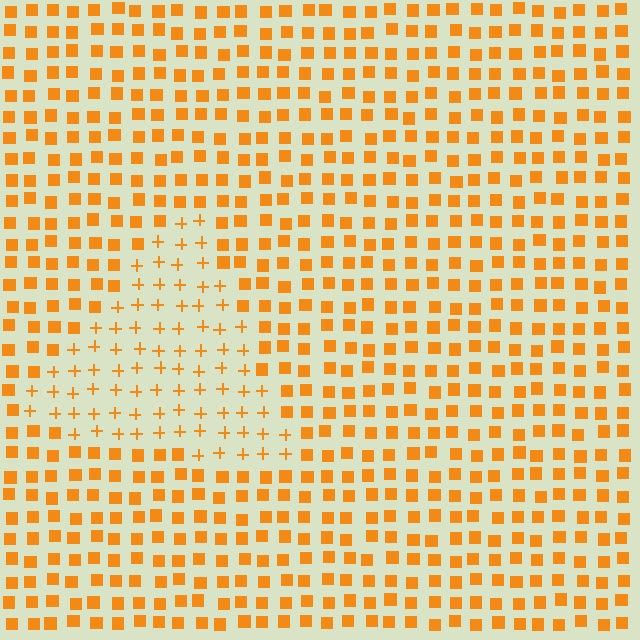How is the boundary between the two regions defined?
The boundary is defined by a change in element shape: plus signs inside vs. squares outside. All elements share the same color and spacing.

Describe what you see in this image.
The image is filled with small orange elements arranged in a uniform grid. A triangle-shaped region contains plus signs, while the surrounding area contains squares. The boundary is defined purely by the change in element shape.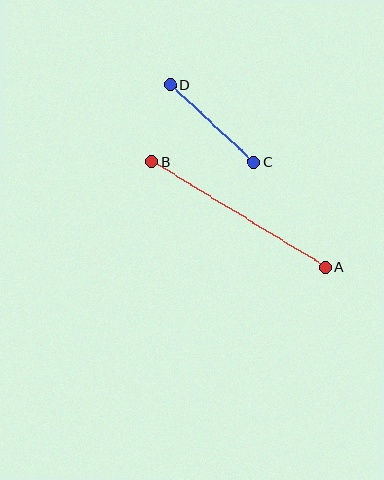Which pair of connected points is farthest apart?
Points A and B are farthest apart.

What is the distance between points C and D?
The distance is approximately 114 pixels.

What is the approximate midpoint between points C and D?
The midpoint is at approximately (212, 123) pixels.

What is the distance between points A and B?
The distance is approximately 203 pixels.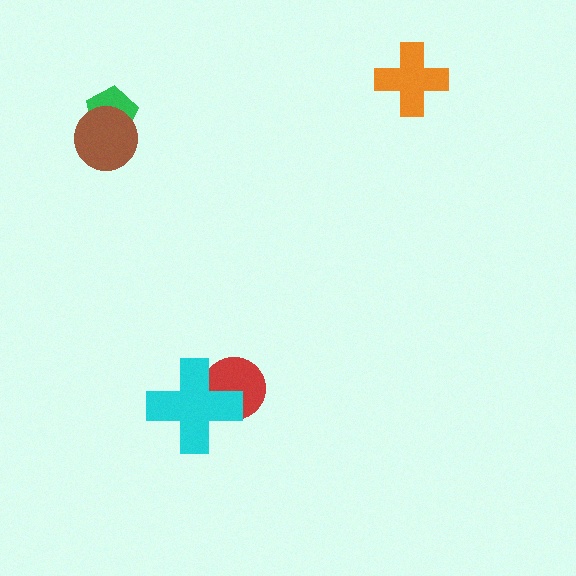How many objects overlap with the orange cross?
0 objects overlap with the orange cross.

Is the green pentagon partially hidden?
Yes, it is partially covered by another shape.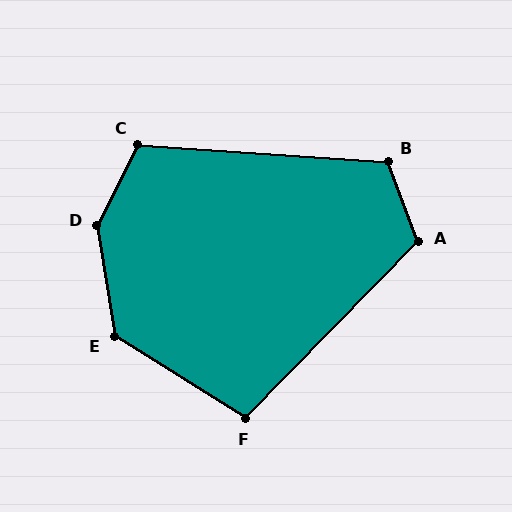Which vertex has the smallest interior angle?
F, at approximately 102 degrees.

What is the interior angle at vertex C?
Approximately 113 degrees (obtuse).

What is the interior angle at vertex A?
Approximately 115 degrees (obtuse).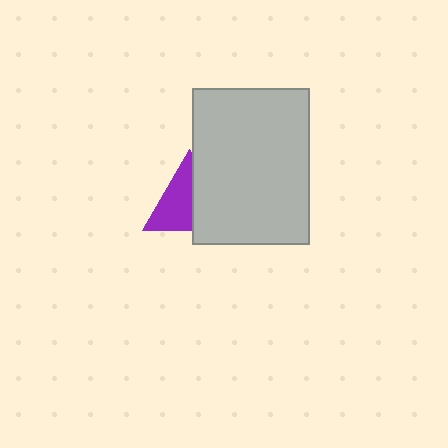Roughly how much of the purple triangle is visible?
About half of it is visible (roughly 55%).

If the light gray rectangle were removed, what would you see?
You would see the complete purple triangle.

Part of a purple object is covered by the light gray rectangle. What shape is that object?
It is a triangle.